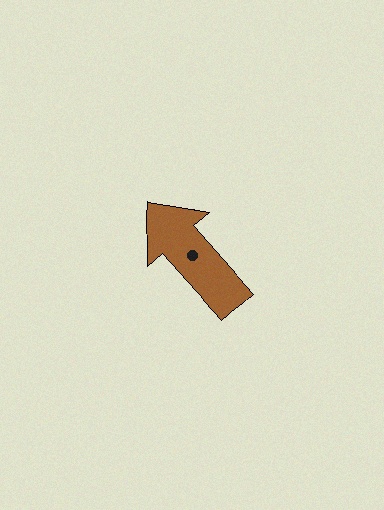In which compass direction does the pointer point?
Northwest.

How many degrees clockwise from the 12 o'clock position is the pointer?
Approximately 319 degrees.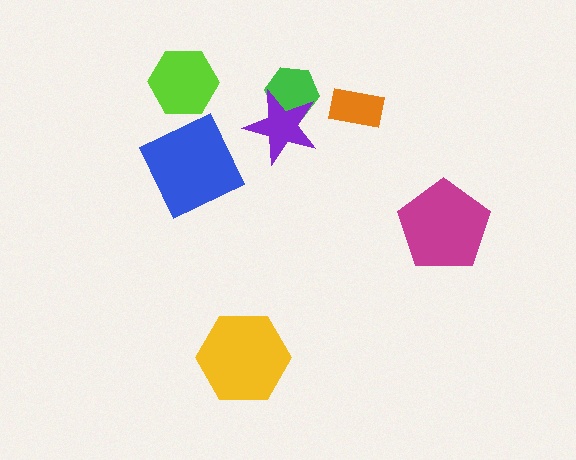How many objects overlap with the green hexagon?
1 object overlaps with the green hexagon.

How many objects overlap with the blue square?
0 objects overlap with the blue square.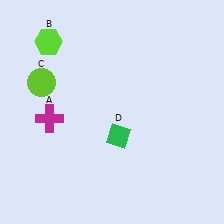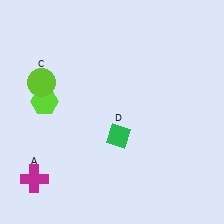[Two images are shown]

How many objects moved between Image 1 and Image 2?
2 objects moved between the two images.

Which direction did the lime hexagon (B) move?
The lime hexagon (B) moved down.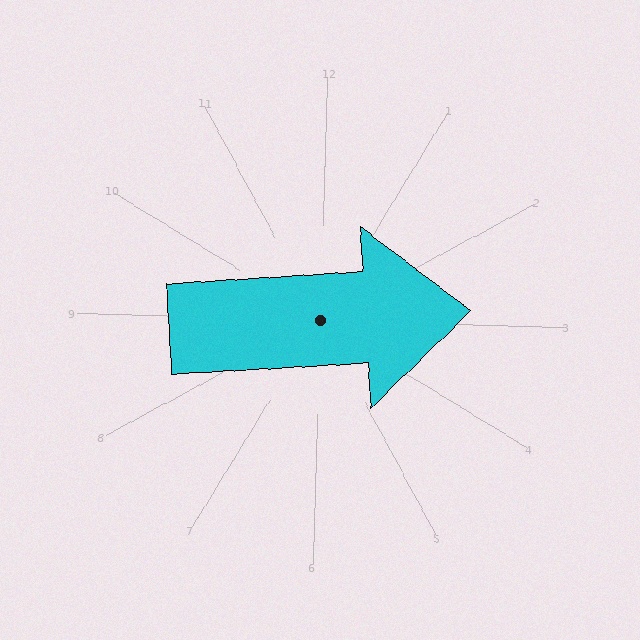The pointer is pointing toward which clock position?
Roughly 3 o'clock.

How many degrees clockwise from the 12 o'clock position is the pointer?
Approximately 85 degrees.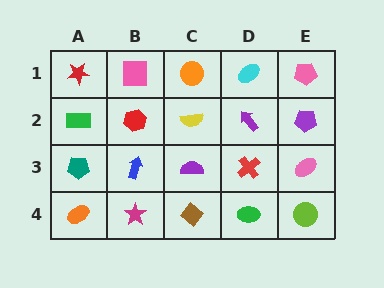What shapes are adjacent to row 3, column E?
A purple pentagon (row 2, column E), a lime circle (row 4, column E), a red cross (row 3, column D).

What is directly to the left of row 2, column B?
A green rectangle.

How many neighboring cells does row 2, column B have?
4.